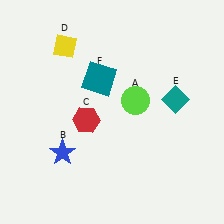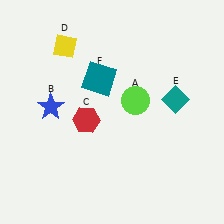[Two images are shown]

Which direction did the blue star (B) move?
The blue star (B) moved up.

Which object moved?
The blue star (B) moved up.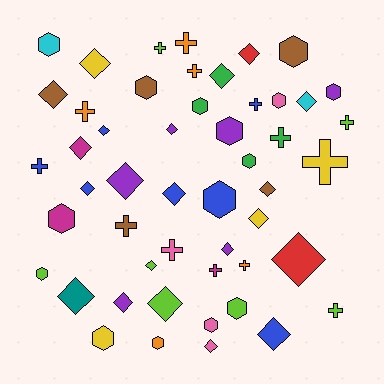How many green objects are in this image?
There are 4 green objects.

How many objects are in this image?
There are 50 objects.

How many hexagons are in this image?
There are 15 hexagons.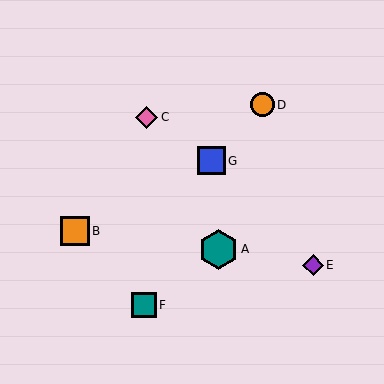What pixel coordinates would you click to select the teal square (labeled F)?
Click at (144, 305) to select the teal square F.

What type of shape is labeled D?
Shape D is an orange circle.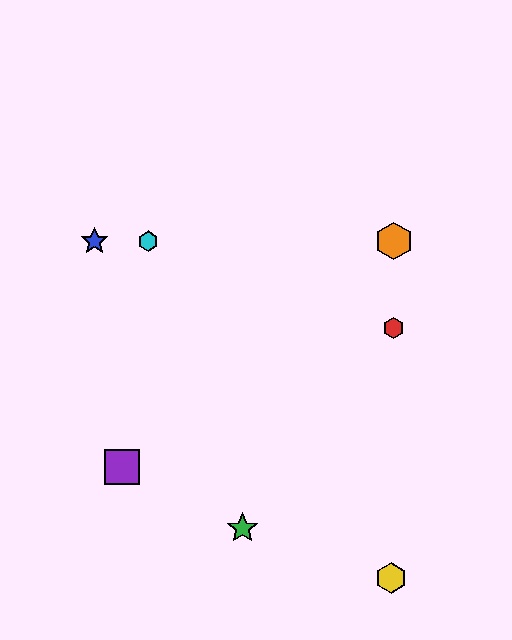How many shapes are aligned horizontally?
3 shapes (the blue star, the orange hexagon, the cyan hexagon) are aligned horizontally.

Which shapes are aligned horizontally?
The blue star, the orange hexagon, the cyan hexagon are aligned horizontally.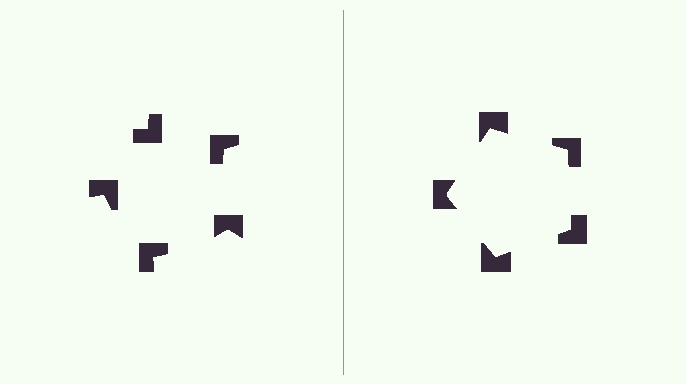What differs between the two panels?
The notched squares are positioned identically on both sides; only the wedge orientations differ. On the right they align to a pentagon; on the left they are misaligned.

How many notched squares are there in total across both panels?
10 — 5 on each side.